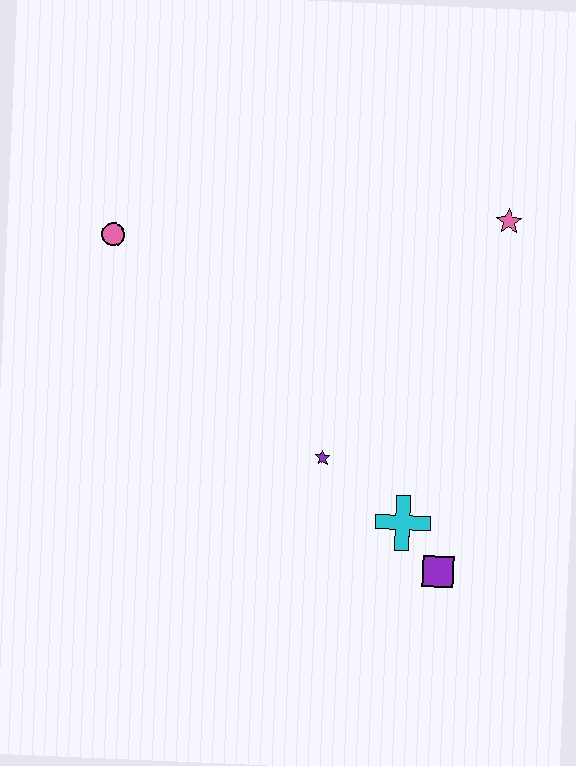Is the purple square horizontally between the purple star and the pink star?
Yes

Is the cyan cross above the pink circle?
No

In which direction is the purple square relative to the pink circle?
The purple square is to the right of the pink circle.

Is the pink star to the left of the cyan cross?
No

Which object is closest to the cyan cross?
The purple square is closest to the cyan cross.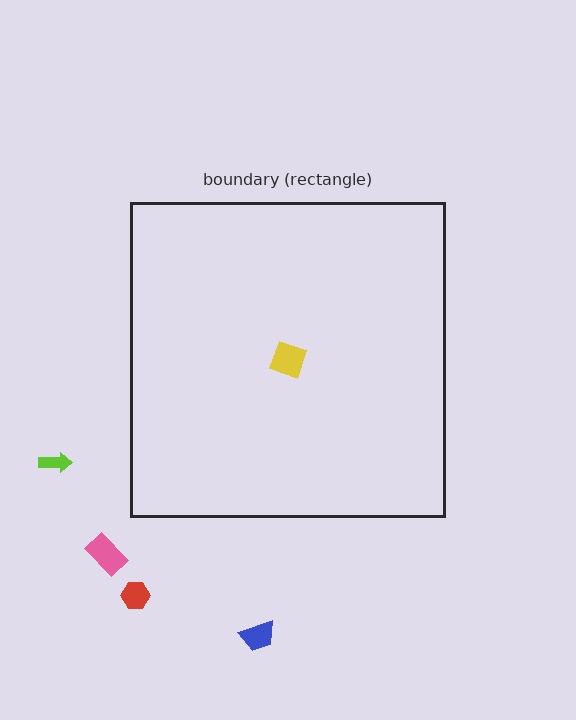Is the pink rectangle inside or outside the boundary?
Outside.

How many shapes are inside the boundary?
1 inside, 4 outside.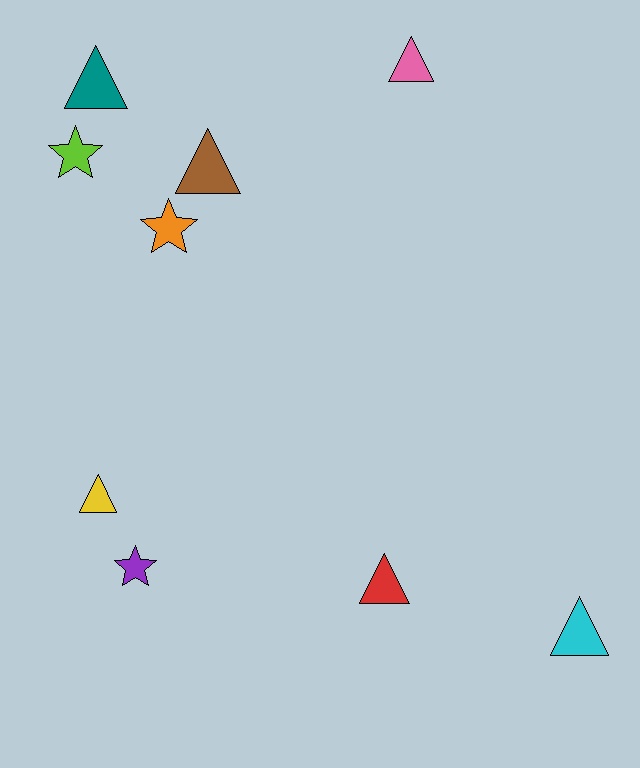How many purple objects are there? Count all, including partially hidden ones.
There is 1 purple object.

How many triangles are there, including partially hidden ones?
There are 6 triangles.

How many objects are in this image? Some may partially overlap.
There are 9 objects.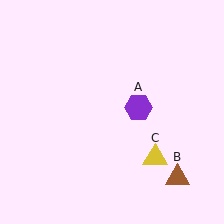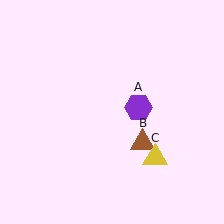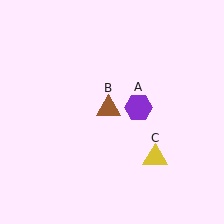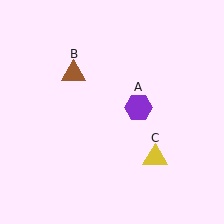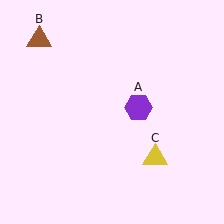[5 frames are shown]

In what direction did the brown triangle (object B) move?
The brown triangle (object B) moved up and to the left.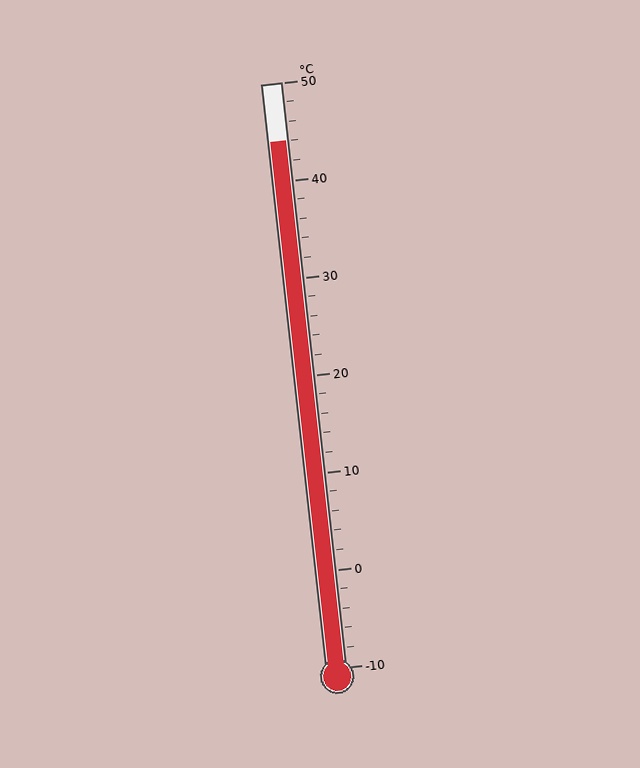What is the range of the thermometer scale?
The thermometer scale ranges from -10°C to 50°C.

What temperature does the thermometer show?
The thermometer shows approximately 44°C.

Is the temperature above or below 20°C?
The temperature is above 20°C.